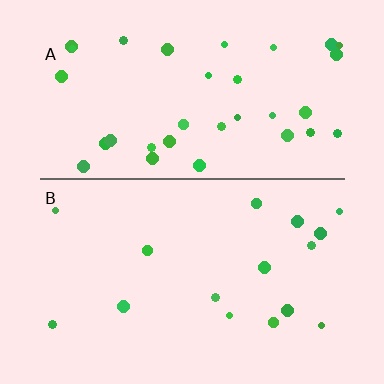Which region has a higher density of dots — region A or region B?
A (the top).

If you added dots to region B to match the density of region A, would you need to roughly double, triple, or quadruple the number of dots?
Approximately double.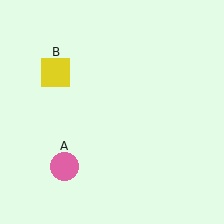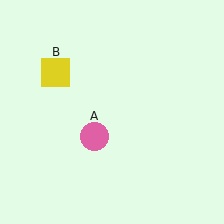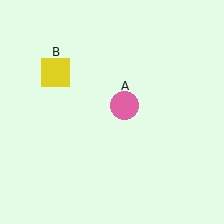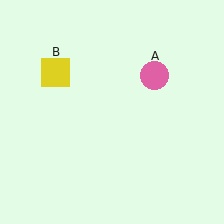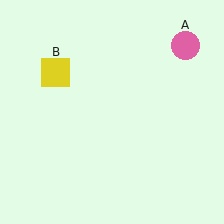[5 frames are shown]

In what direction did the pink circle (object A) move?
The pink circle (object A) moved up and to the right.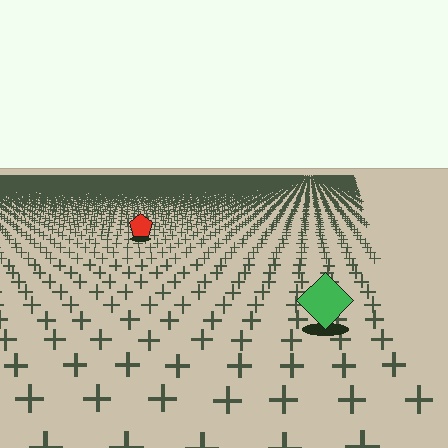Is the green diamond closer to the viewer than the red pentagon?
Yes. The green diamond is closer — you can tell from the texture gradient: the ground texture is coarser near it.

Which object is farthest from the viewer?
The red pentagon is farthest from the viewer. It appears smaller and the ground texture around it is denser.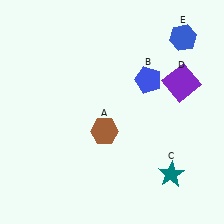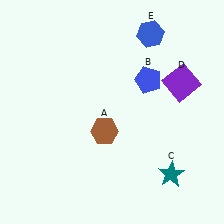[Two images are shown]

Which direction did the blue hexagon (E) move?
The blue hexagon (E) moved left.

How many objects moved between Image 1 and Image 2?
1 object moved between the two images.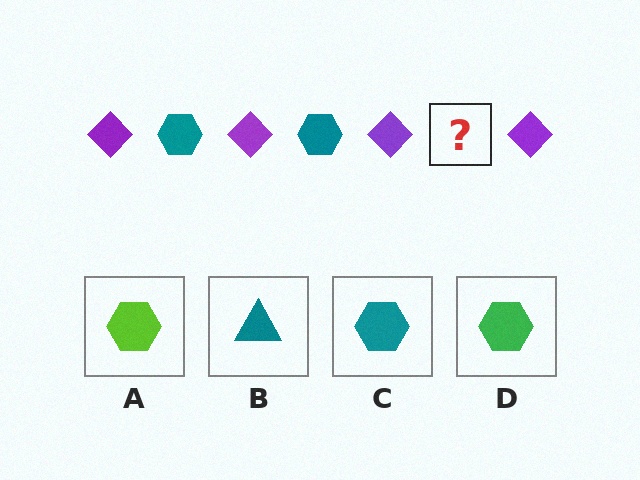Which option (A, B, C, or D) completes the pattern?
C.